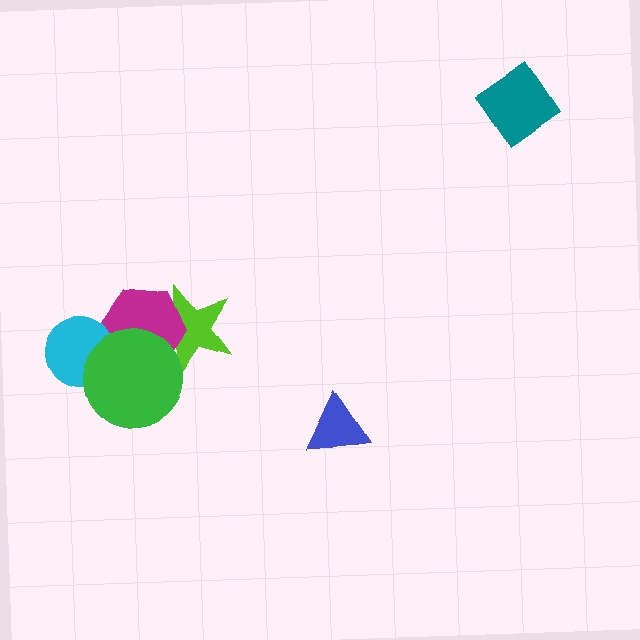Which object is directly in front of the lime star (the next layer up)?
The magenta hexagon is directly in front of the lime star.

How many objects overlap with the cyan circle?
2 objects overlap with the cyan circle.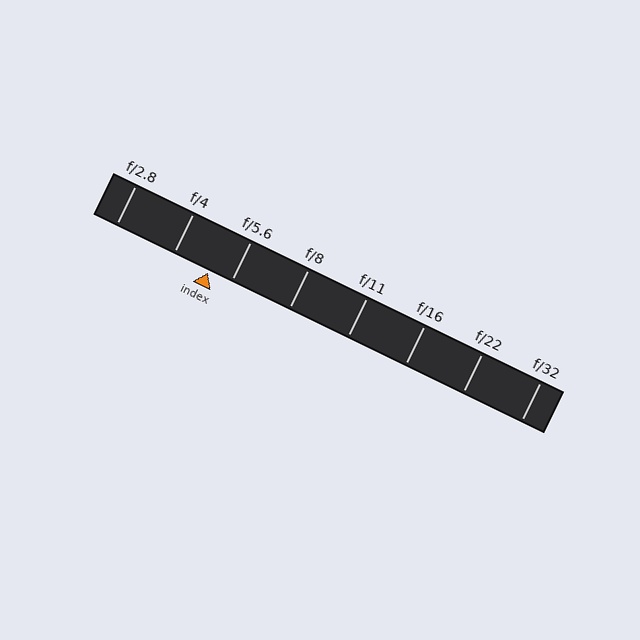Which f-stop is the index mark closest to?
The index mark is closest to f/5.6.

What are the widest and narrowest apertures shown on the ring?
The widest aperture shown is f/2.8 and the narrowest is f/32.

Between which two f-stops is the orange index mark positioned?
The index mark is between f/4 and f/5.6.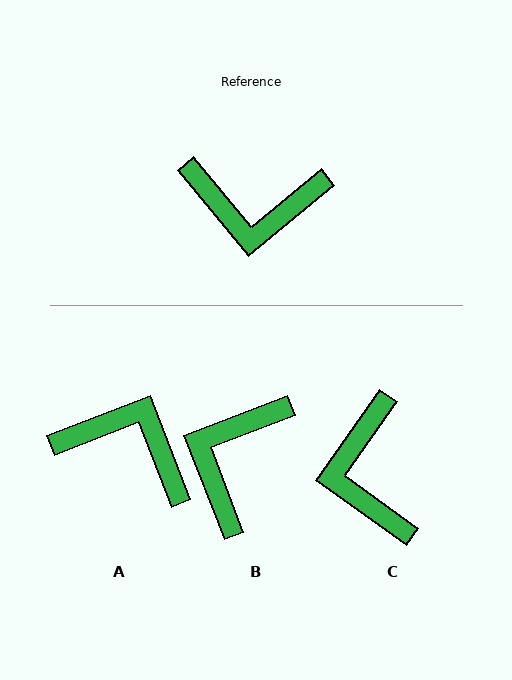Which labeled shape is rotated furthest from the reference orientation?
A, about 161 degrees away.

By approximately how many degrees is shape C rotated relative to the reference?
Approximately 75 degrees clockwise.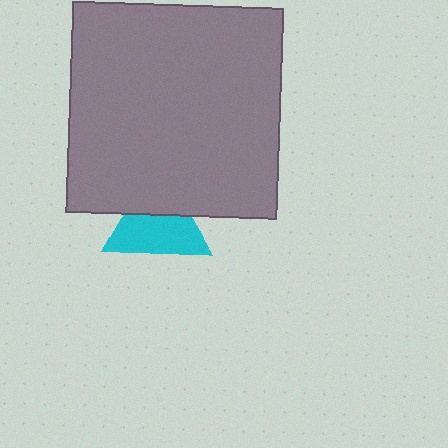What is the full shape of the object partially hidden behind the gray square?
The partially hidden object is a cyan triangle.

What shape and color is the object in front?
The object in front is a gray square.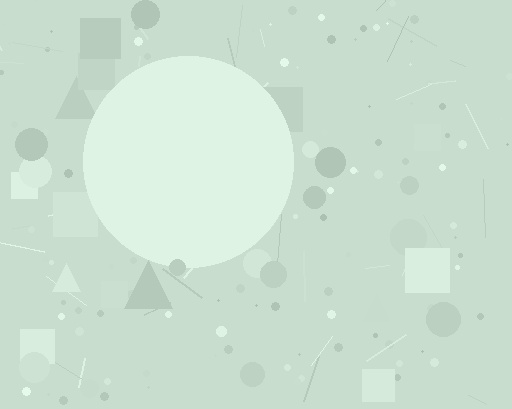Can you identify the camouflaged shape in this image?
The camouflaged shape is a circle.